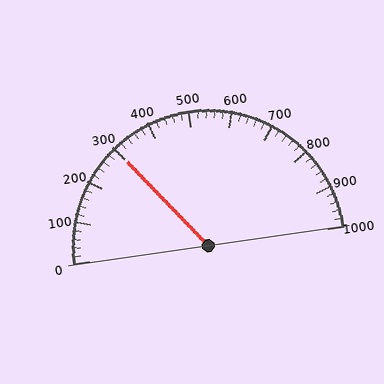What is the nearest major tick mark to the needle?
The nearest major tick mark is 300.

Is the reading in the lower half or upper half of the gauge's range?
The reading is in the lower half of the range (0 to 1000).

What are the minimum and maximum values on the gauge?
The gauge ranges from 0 to 1000.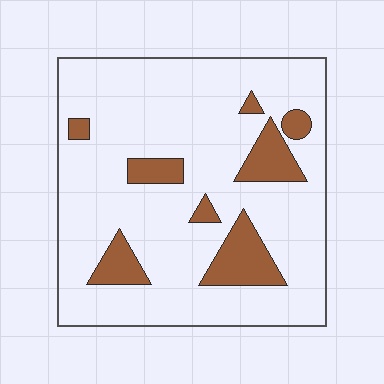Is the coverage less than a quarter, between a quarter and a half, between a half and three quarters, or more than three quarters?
Less than a quarter.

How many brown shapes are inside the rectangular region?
8.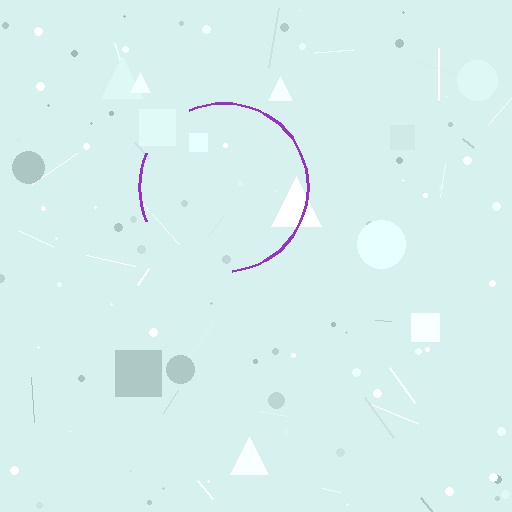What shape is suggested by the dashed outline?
The dashed outline suggests a circle.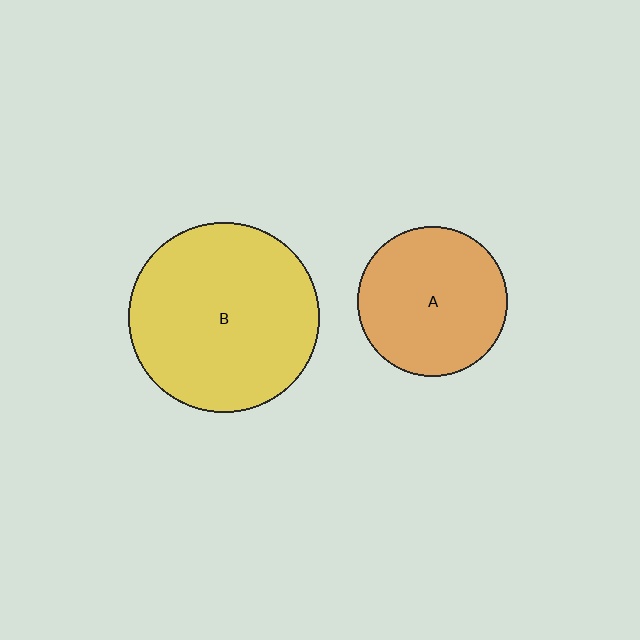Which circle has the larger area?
Circle B (yellow).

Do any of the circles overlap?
No, none of the circles overlap.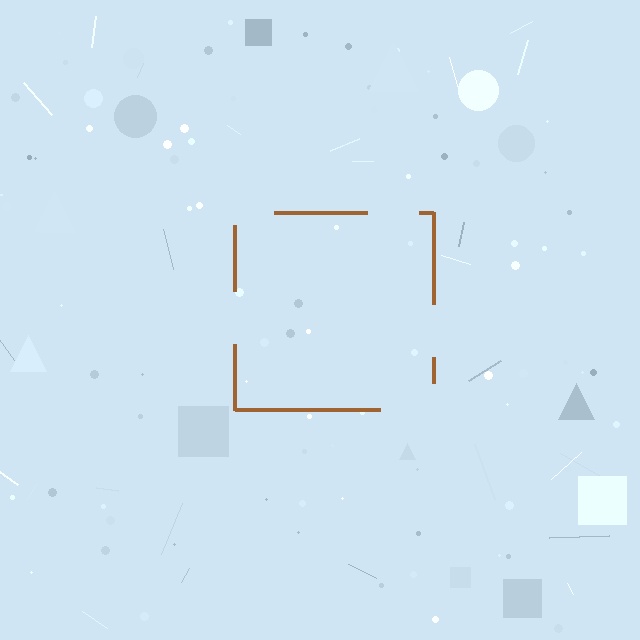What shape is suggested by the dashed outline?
The dashed outline suggests a square.